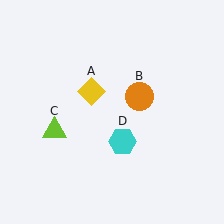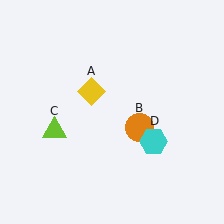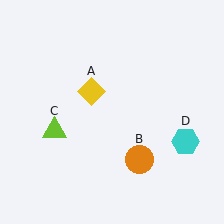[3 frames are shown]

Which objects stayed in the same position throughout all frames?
Yellow diamond (object A) and lime triangle (object C) remained stationary.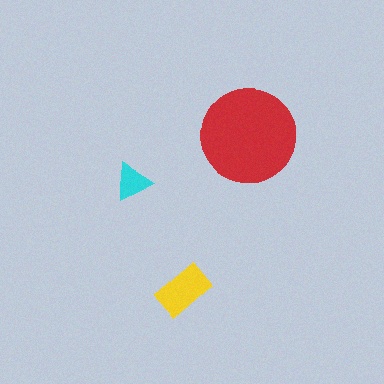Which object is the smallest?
The cyan triangle.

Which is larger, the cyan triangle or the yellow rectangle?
The yellow rectangle.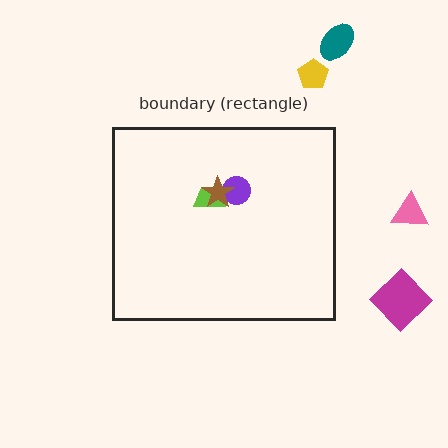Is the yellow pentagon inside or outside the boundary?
Outside.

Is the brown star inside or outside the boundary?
Inside.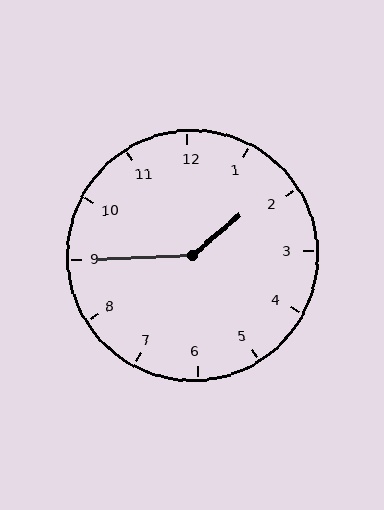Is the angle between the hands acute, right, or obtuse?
It is obtuse.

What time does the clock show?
1:45.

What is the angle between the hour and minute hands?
Approximately 142 degrees.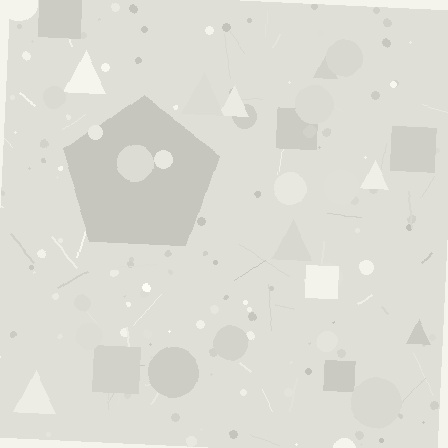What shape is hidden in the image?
A pentagon is hidden in the image.